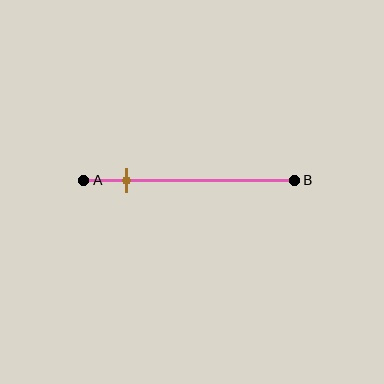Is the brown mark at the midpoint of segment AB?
No, the mark is at about 20% from A, not at the 50% midpoint.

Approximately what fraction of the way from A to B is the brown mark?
The brown mark is approximately 20% of the way from A to B.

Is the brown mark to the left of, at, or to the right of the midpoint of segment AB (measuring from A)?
The brown mark is to the left of the midpoint of segment AB.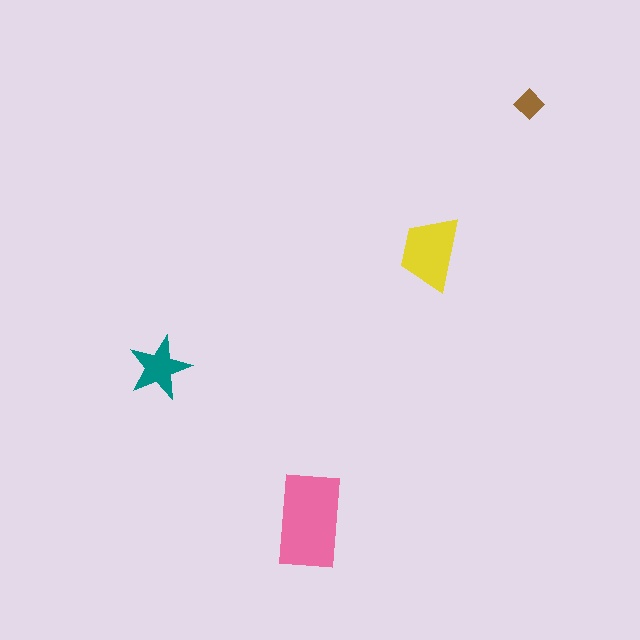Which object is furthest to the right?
The brown diamond is rightmost.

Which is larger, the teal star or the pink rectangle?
The pink rectangle.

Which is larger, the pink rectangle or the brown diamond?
The pink rectangle.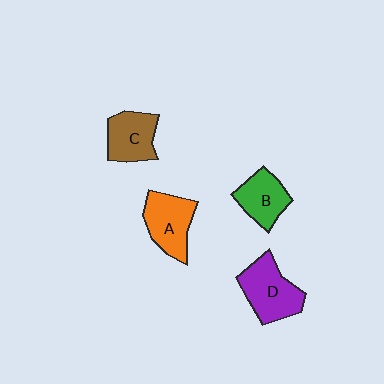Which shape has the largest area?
Shape D (purple).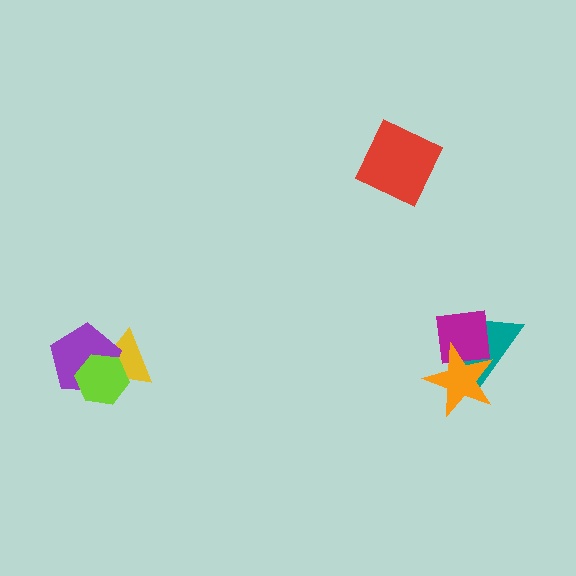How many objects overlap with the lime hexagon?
2 objects overlap with the lime hexagon.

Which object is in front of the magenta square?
The orange star is in front of the magenta square.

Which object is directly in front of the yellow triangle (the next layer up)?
The purple pentagon is directly in front of the yellow triangle.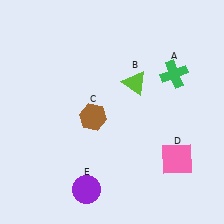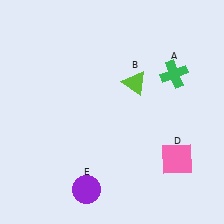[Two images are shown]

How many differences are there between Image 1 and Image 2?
There is 1 difference between the two images.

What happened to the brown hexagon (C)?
The brown hexagon (C) was removed in Image 2. It was in the bottom-left area of Image 1.